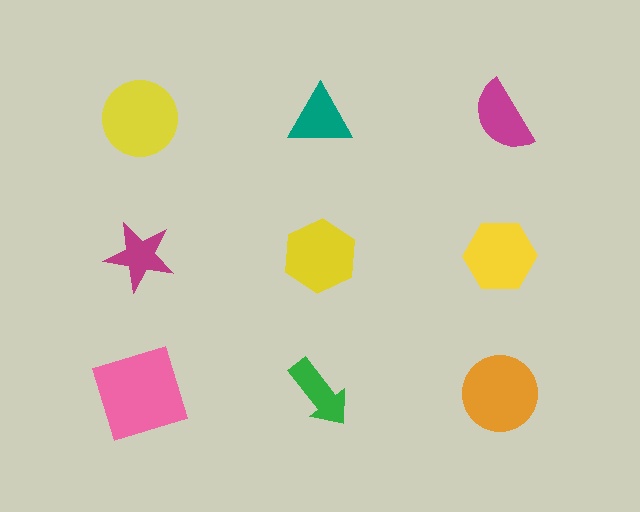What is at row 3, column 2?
A green arrow.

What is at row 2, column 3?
A yellow hexagon.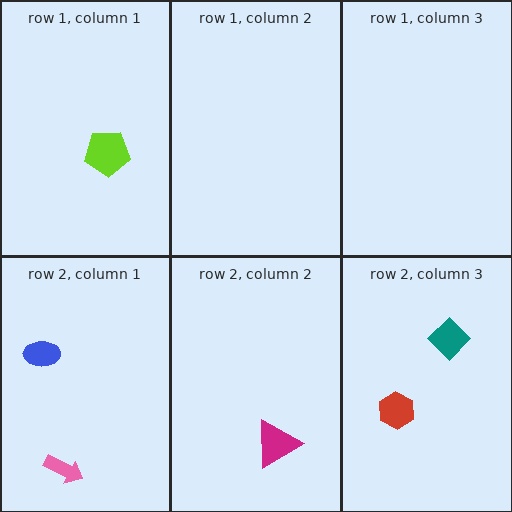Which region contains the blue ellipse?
The row 2, column 1 region.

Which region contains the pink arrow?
The row 2, column 1 region.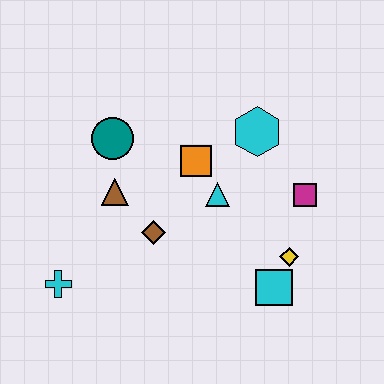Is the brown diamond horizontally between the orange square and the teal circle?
Yes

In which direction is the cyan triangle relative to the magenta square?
The cyan triangle is to the left of the magenta square.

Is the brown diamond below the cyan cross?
No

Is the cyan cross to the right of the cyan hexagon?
No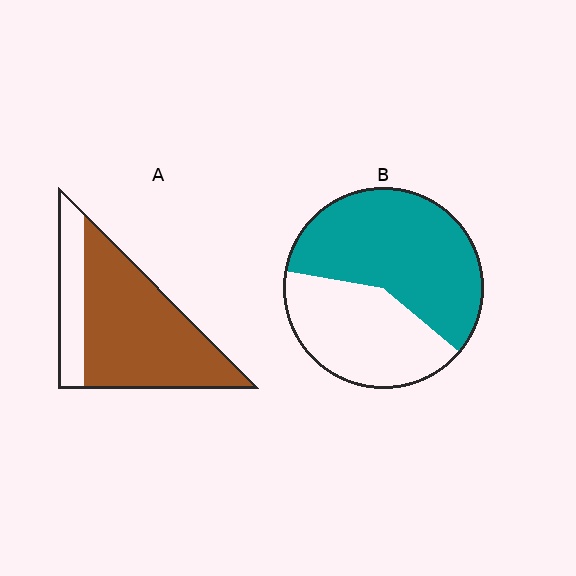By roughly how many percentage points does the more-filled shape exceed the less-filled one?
By roughly 15 percentage points (A over B).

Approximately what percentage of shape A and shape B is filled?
A is approximately 75% and B is approximately 60%.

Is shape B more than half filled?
Yes.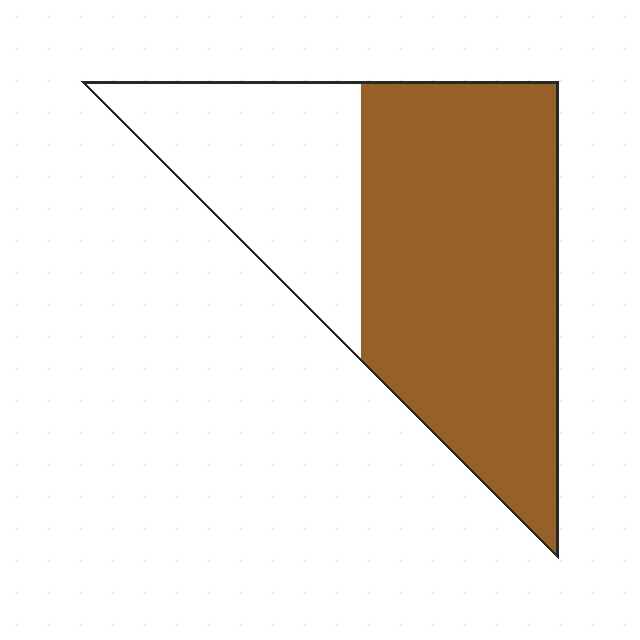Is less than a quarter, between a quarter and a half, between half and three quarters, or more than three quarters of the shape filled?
Between half and three quarters.